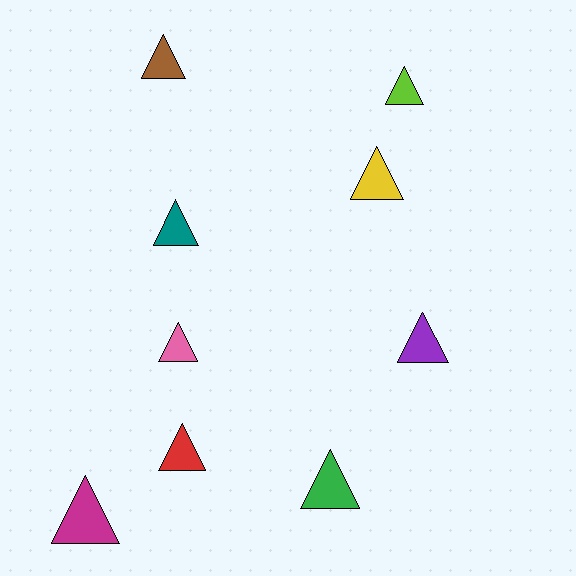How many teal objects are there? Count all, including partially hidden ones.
There is 1 teal object.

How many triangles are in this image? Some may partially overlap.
There are 9 triangles.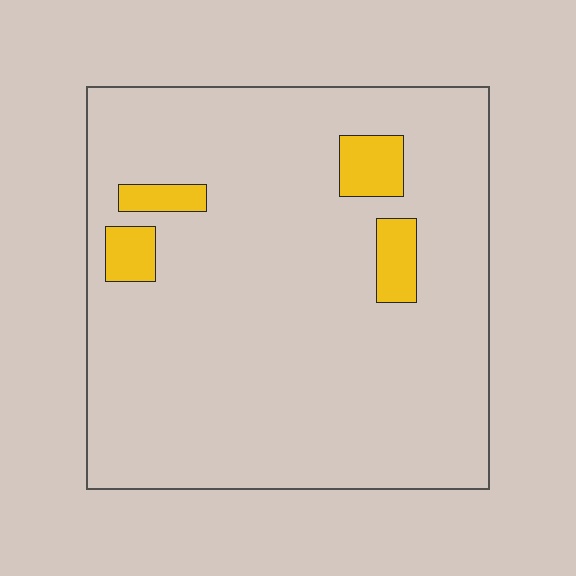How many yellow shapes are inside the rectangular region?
4.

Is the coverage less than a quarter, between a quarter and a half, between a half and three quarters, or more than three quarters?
Less than a quarter.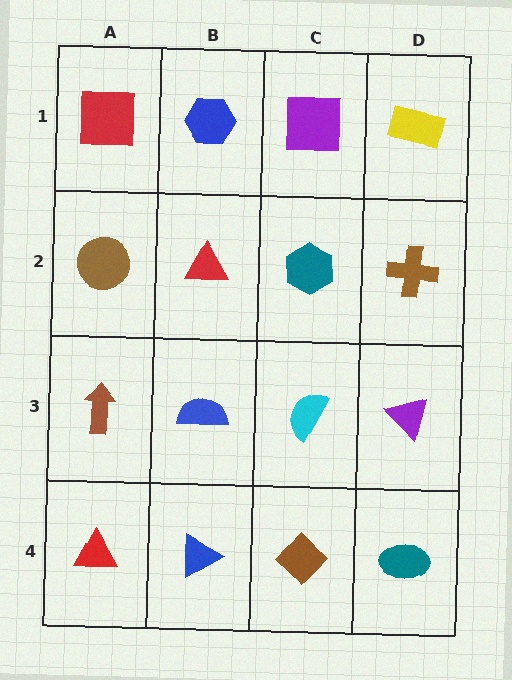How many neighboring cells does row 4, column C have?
3.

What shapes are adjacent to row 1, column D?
A brown cross (row 2, column D), a purple square (row 1, column C).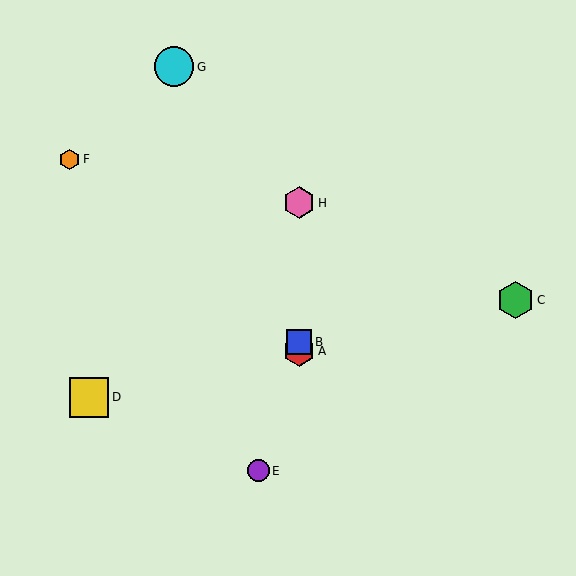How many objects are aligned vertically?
3 objects (A, B, H) are aligned vertically.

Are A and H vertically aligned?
Yes, both are at x≈299.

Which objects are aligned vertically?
Objects A, B, H are aligned vertically.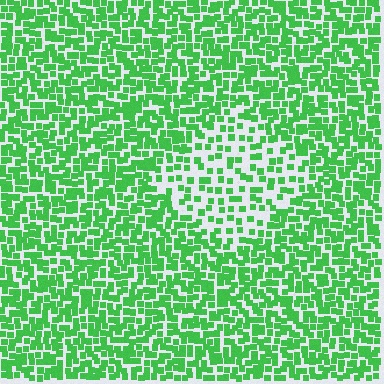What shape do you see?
I see a diamond.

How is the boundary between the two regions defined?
The boundary is defined by a change in element density (approximately 2.0x ratio). All elements are the same color, size, and shape.